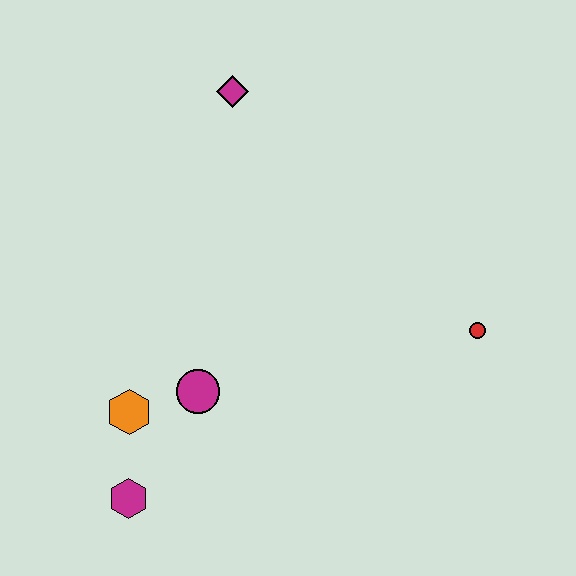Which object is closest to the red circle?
The magenta circle is closest to the red circle.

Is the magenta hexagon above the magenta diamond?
No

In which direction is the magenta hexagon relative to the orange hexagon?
The magenta hexagon is below the orange hexagon.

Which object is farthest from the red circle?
The magenta hexagon is farthest from the red circle.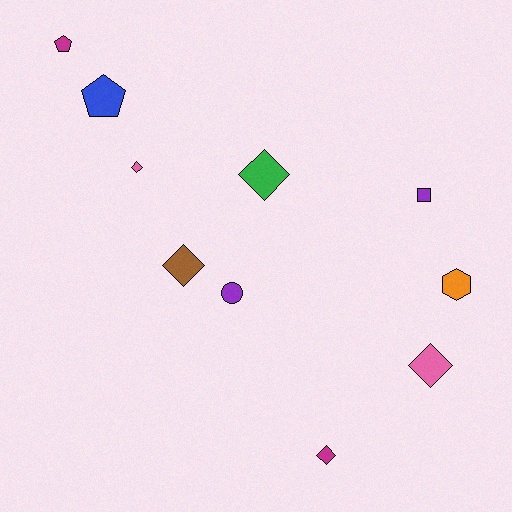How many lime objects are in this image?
There are no lime objects.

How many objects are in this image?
There are 10 objects.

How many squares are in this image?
There is 1 square.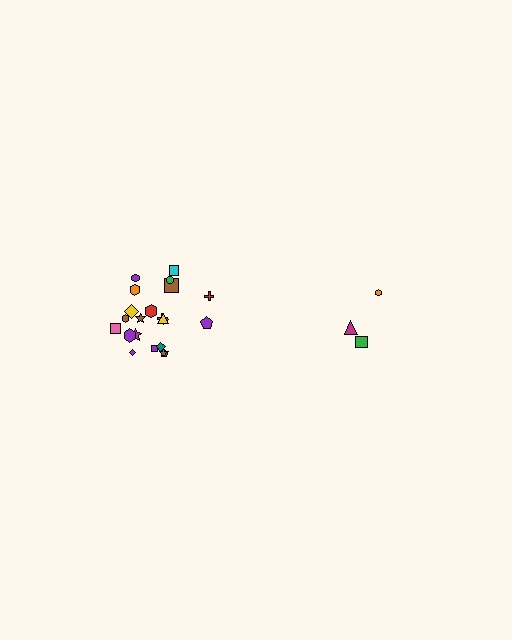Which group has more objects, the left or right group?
The left group.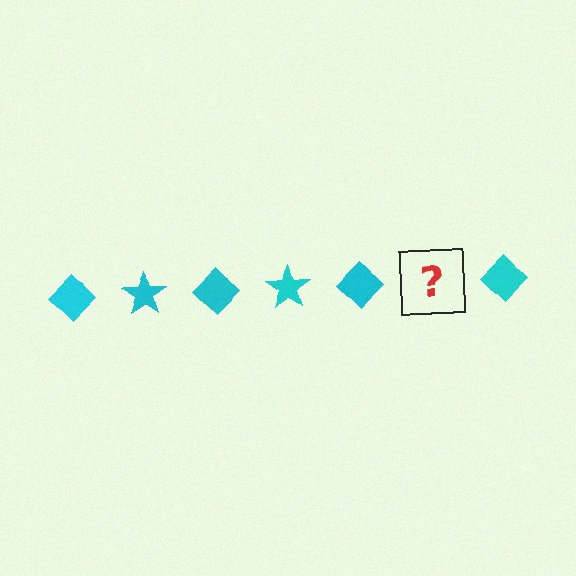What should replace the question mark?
The question mark should be replaced with a cyan star.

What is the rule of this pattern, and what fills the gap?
The rule is that the pattern cycles through diamond, star shapes in cyan. The gap should be filled with a cyan star.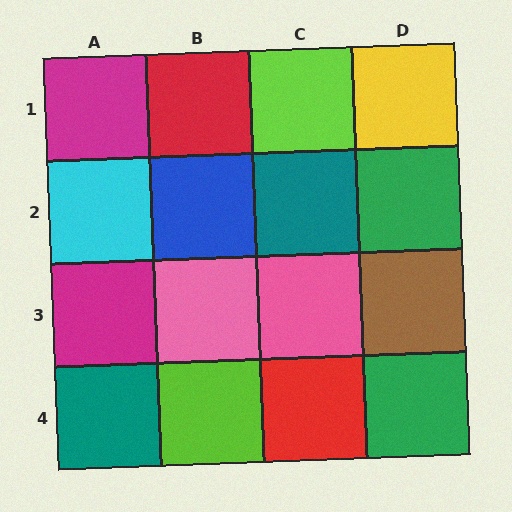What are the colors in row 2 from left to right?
Cyan, blue, teal, green.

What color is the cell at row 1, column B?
Red.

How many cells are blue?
1 cell is blue.